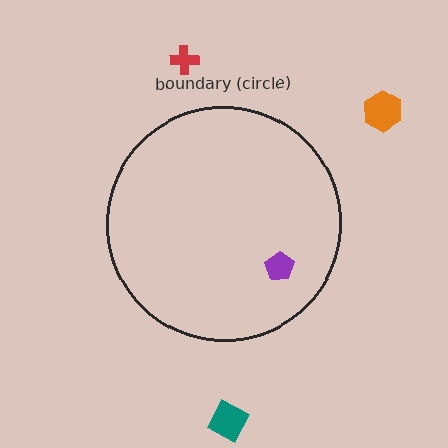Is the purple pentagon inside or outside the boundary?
Inside.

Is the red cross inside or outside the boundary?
Outside.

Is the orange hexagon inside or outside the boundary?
Outside.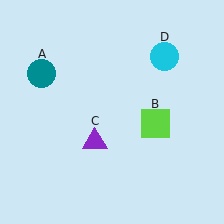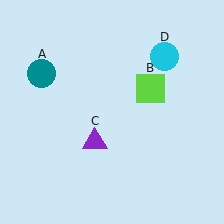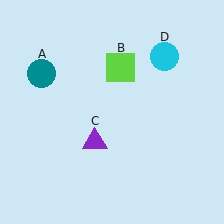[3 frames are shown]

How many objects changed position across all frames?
1 object changed position: lime square (object B).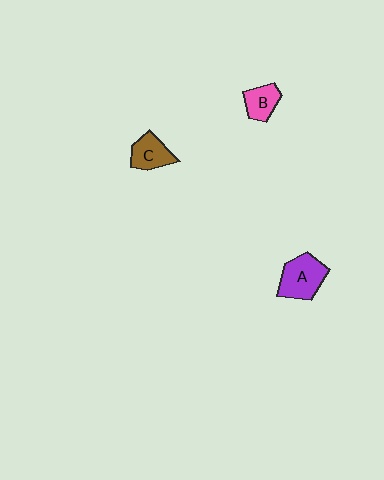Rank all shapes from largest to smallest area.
From largest to smallest: A (purple), C (brown), B (pink).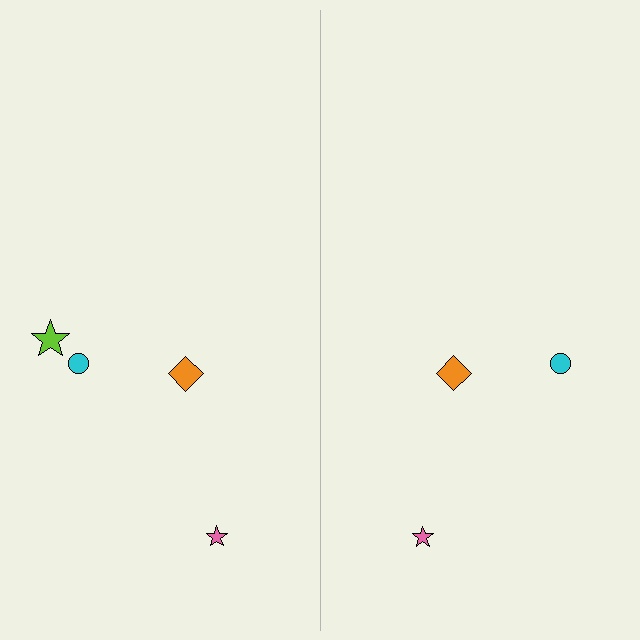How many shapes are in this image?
There are 7 shapes in this image.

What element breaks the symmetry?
A lime star is missing from the right side.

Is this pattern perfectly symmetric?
No, the pattern is not perfectly symmetric. A lime star is missing from the right side.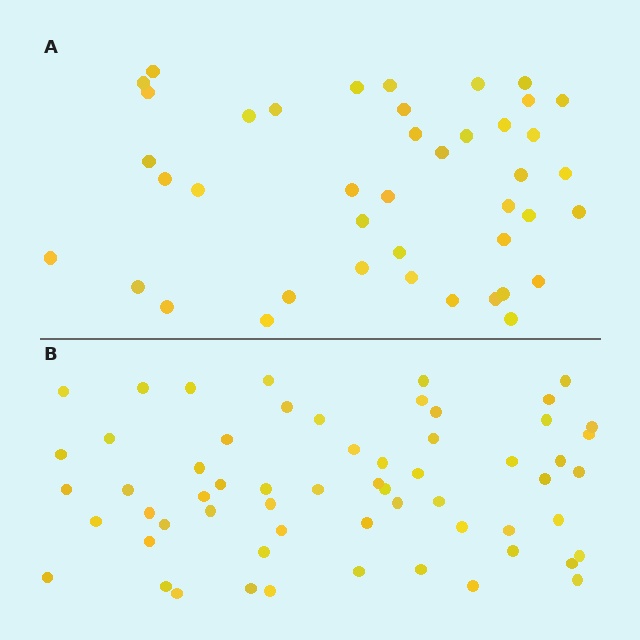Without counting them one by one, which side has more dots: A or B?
Region B (the bottom region) has more dots.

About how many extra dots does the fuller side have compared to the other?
Region B has approximately 20 more dots than region A.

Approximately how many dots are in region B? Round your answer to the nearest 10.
About 60 dots.